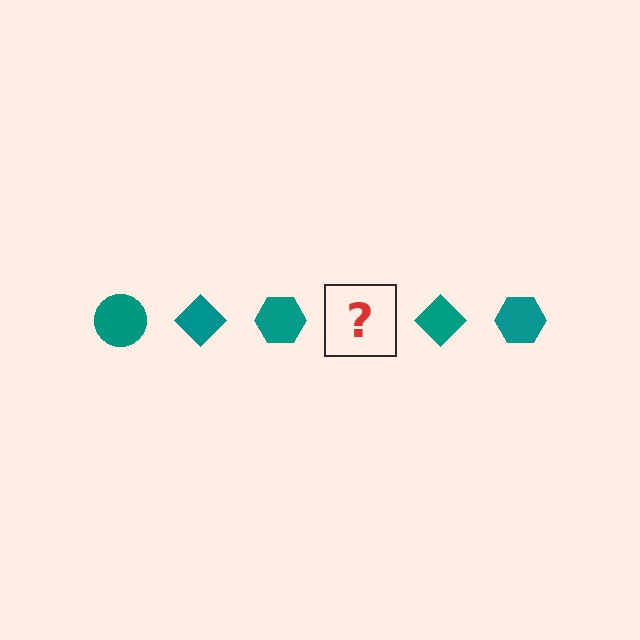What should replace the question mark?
The question mark should be replaced with a teal circle.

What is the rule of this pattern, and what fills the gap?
The rule is that the pattern cycles through circle, diamond, hexagon shapes in teal. The gap should be filled with a teal circle.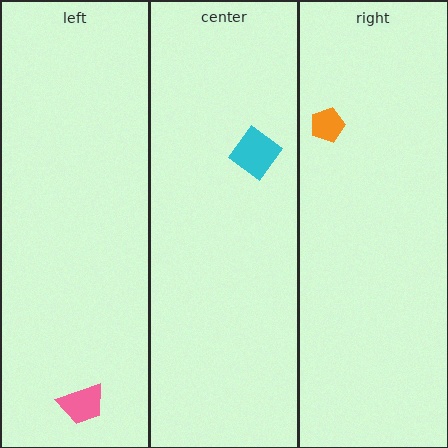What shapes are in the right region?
The orange pentagon.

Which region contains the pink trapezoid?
The left region.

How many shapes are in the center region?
1.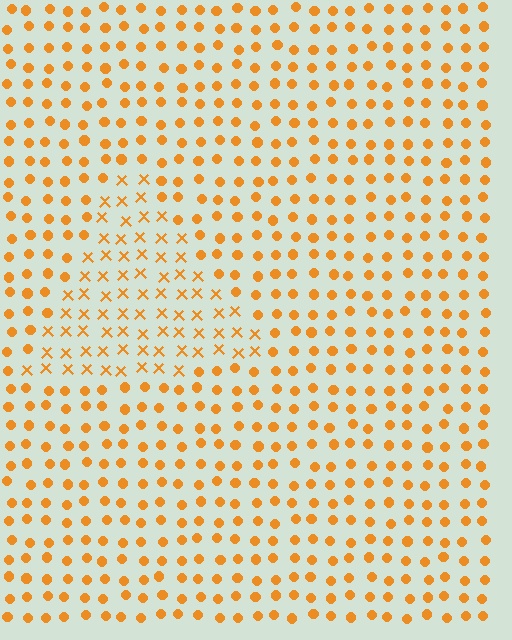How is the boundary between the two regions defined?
The boundary is defined by a change in element shape: X marks inside vs. circles outside. All elements share the same color and spacing.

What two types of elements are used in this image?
The image uses X marks inside the triangle region and circles outside it.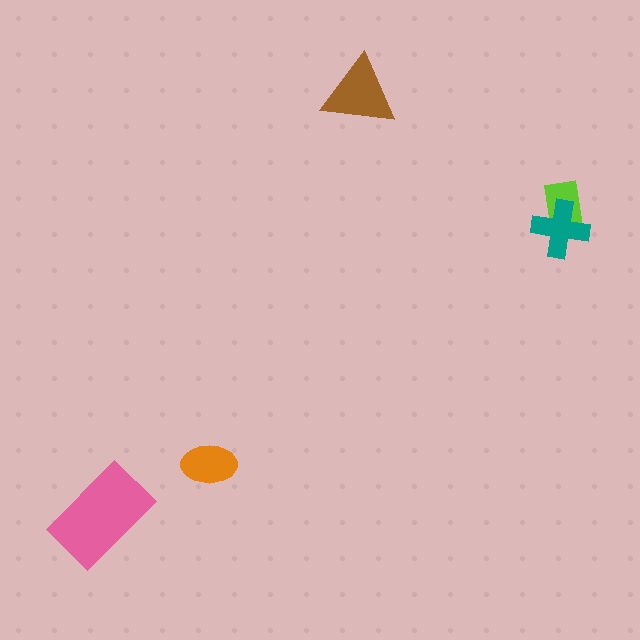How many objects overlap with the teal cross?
1 object overlaps with the teal cross.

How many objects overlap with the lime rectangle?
1 object overlaps with the lime rectangle.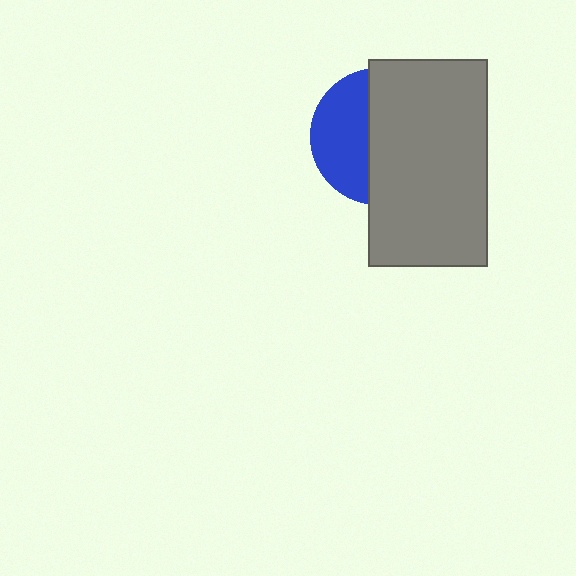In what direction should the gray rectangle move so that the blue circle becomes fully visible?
The gray rectangle should move right. That is the shortest direction to clear the overlap and leave the blue circle fully visible.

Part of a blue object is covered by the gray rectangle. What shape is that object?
It is a circle.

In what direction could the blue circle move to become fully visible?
The blue circle could move left. That would shift it out from behind the gray rectangle entirely.